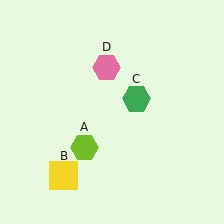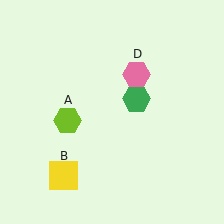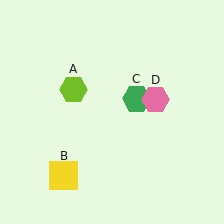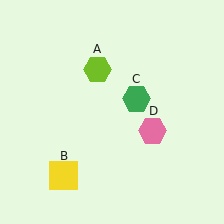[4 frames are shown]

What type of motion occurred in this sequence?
The lime hexagon (object A), pink hexagon (object D) rotated clockwise around the center of the scene.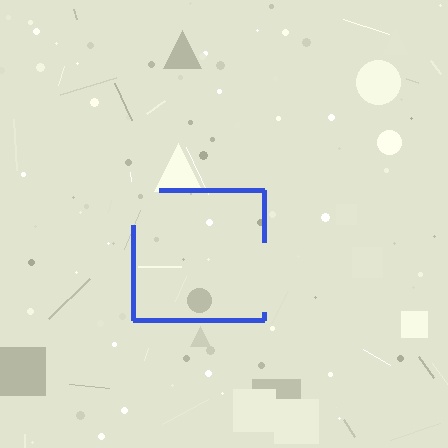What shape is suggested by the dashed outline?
The dashed outline suggests a square.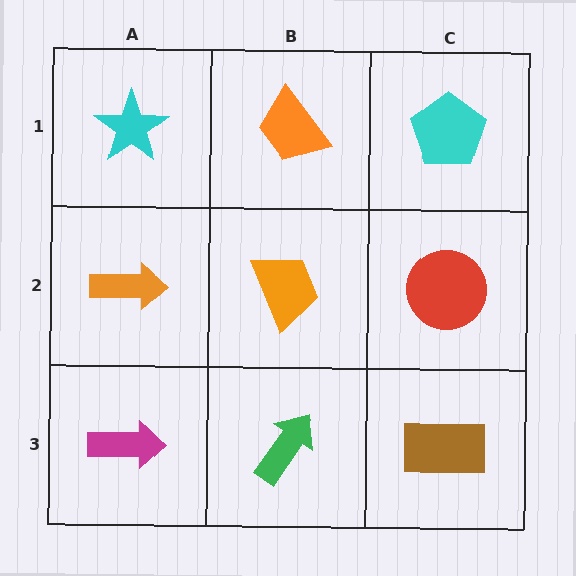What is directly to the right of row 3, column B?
A brown rectangle.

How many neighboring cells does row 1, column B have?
3.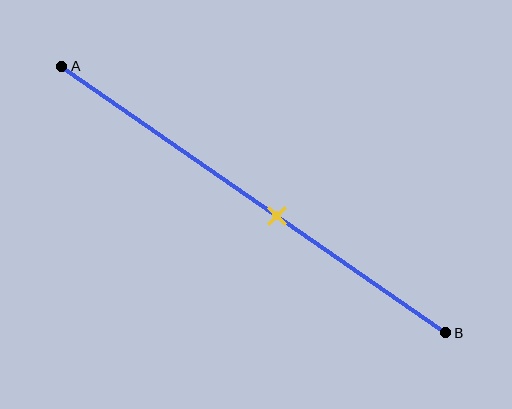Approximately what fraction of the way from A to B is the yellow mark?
The yellow mark is approximately 55% of the way from A to B.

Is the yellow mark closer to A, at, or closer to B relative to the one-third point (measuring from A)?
The yellow mark is closer to point B than the one-third point of segment AB.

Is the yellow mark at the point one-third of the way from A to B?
No, the mark is at about 55% from A, not at the 33% one-third point.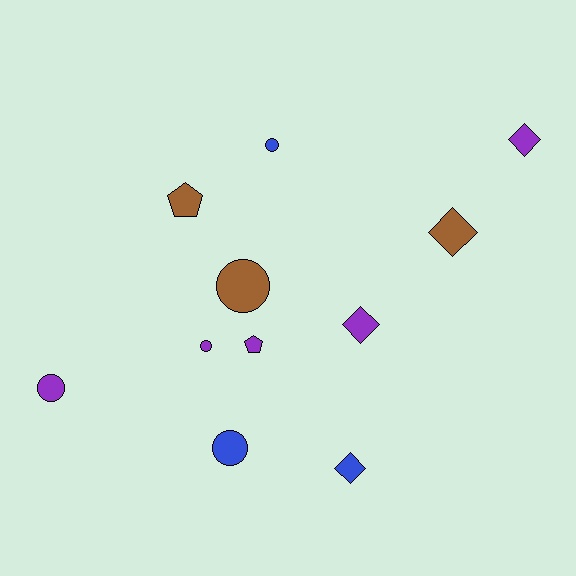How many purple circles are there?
There are 2 purple circles.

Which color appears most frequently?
Purple, with 5 objects.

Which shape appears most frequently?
Circle, with 5 objects.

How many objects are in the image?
There are 11 objects.